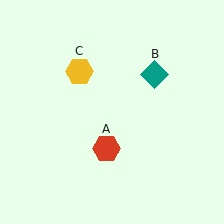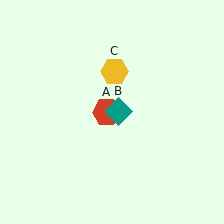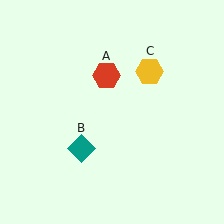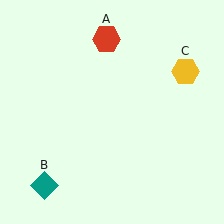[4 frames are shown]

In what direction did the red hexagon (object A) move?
The red hexagon (object A) moved up.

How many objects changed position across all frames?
3 objects changed position: red hexagon (object A), teal diamond (object B), yellow hexagon (object C).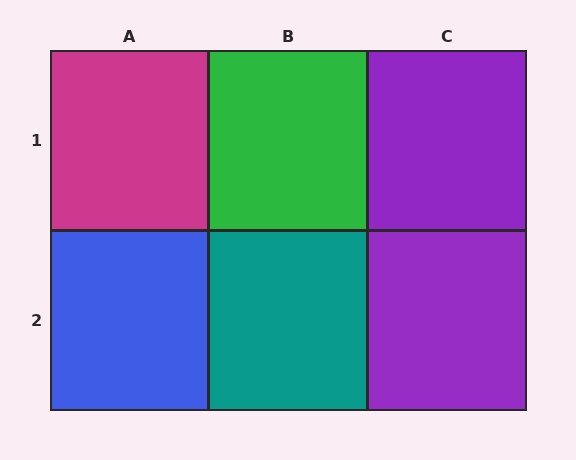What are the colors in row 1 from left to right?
Magenta, green, purple.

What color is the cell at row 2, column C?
Purple.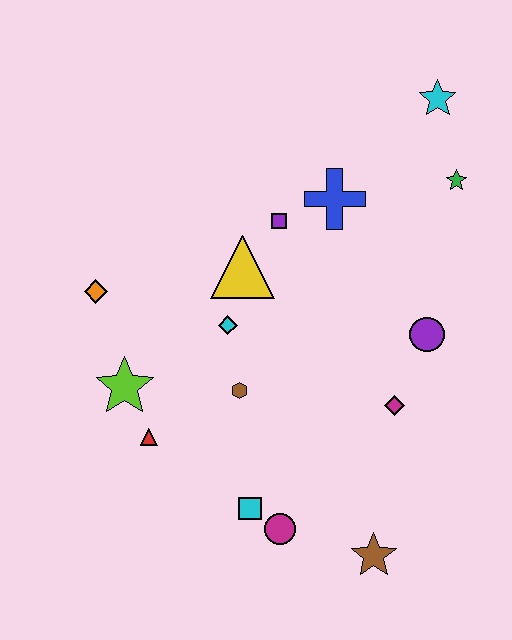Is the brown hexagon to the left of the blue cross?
Yes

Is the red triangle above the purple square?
No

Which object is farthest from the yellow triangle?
The brown star is farthest from the yellow triangle.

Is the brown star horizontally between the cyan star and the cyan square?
Yes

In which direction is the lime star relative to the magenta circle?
The lime star is to the left of the magenta circle.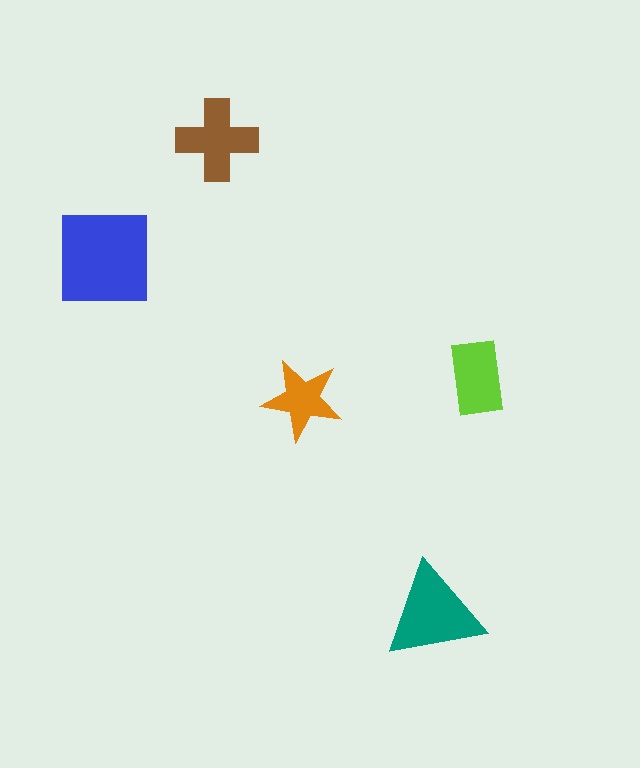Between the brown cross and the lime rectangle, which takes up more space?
The brown cross.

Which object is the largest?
The blue square.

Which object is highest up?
The brown cross is topmost.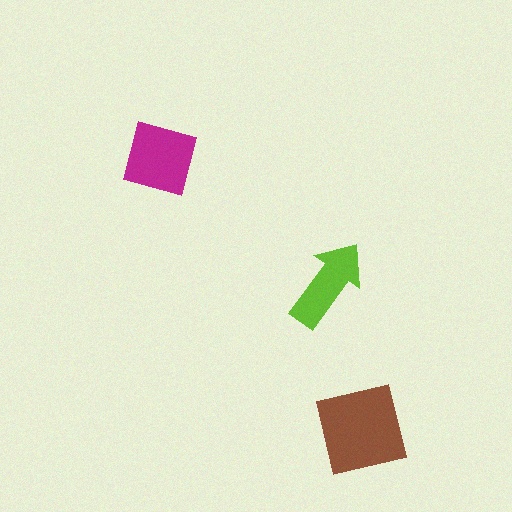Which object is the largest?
The brown square.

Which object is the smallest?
The lime arrow.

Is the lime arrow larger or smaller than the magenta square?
Smaller.